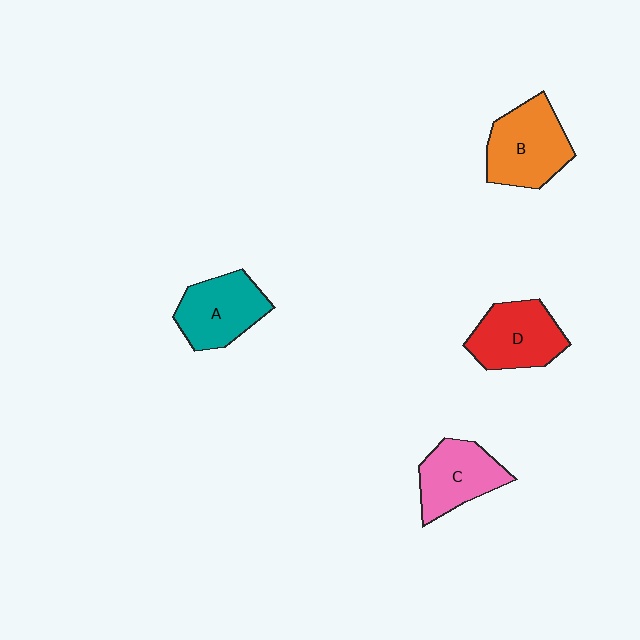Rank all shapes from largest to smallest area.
From largest to smallest: B (orange), D (red), A (teal), C (pink).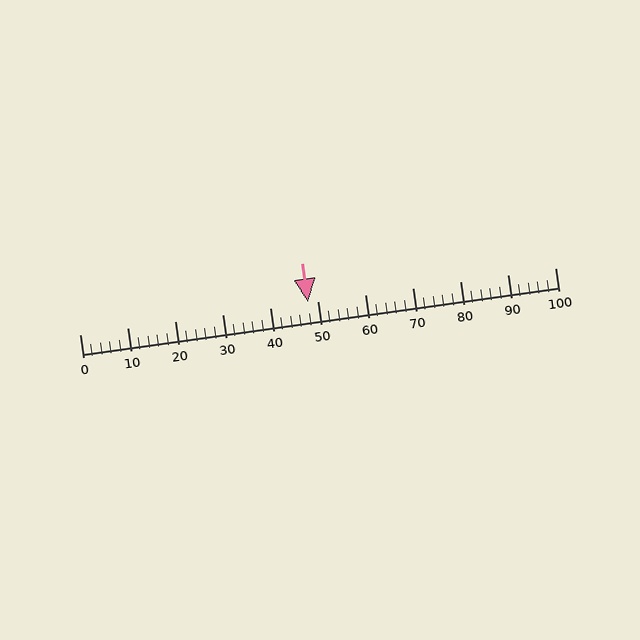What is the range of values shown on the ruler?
The ruler shows values from 0 to 100.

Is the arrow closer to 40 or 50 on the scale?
The arrow is closer to 50.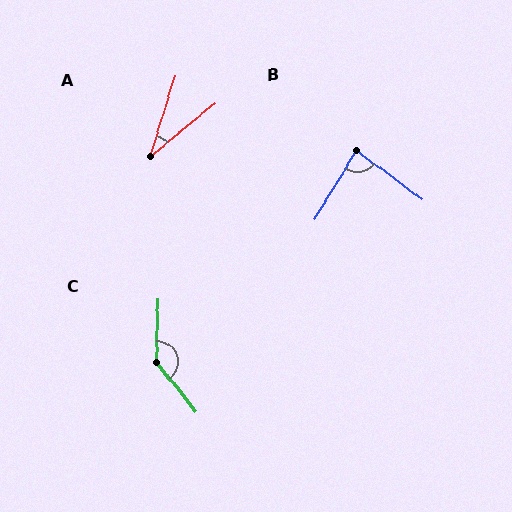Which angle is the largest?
C, at approximately 140 degrees.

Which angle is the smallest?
A, at approximately 33 degrees.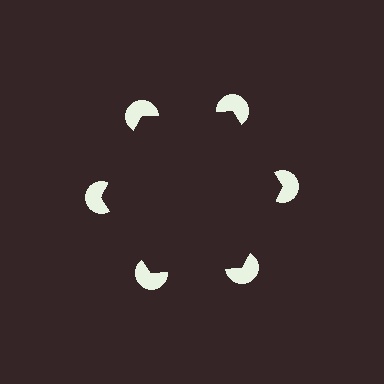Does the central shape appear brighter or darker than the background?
It typically appears slightly darker than the background, even though no actual brightness change is drawn.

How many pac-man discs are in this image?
There are 6 — one at each vertex of the illusory hexagon.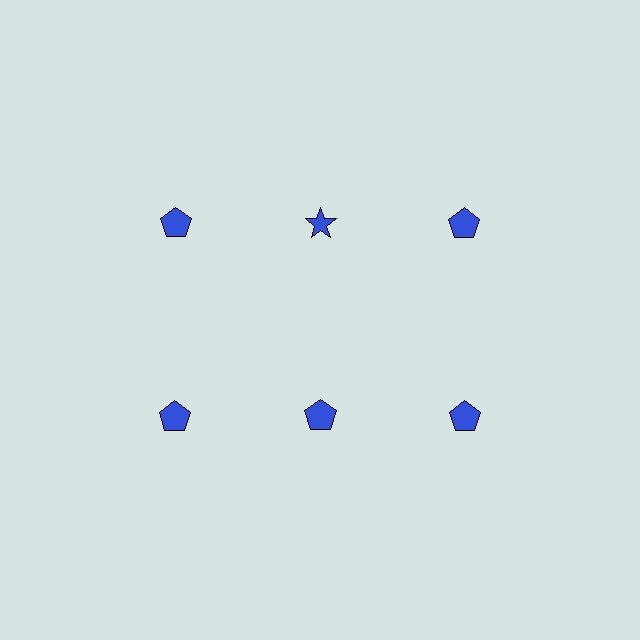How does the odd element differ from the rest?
It has a different shape: star instead of pentagon.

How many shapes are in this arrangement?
There are 6 shapes arranged in a grid pattern.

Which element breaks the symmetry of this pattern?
The blue star in the top row, second from left column breaks the symmetry. All other shapes are blue pentagons.